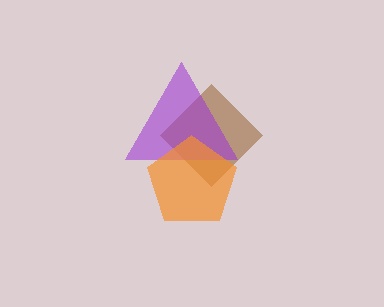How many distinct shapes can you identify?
There are 3 distinct shapes: a brown diamond, a purple triangle, an orange pentagon.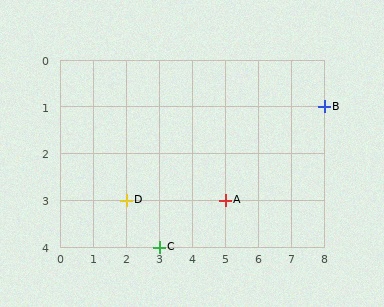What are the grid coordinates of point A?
Point A is at grid coordinates (5, 3).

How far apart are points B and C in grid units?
Points B and C are 5 columns and 3 rows apart (about 5.8 grid units diagonally).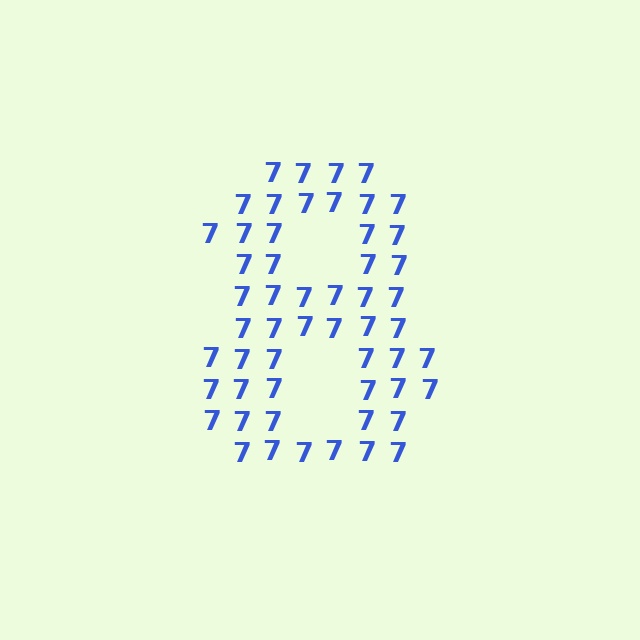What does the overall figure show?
The overall figure shows the digit 8.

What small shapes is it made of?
It is made of small digit 7's.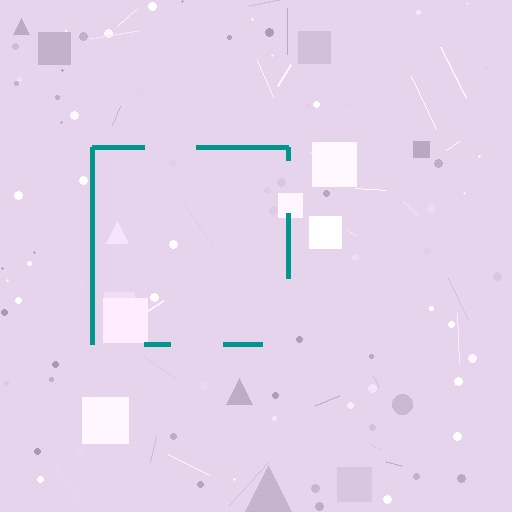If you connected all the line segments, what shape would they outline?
They would outline a square.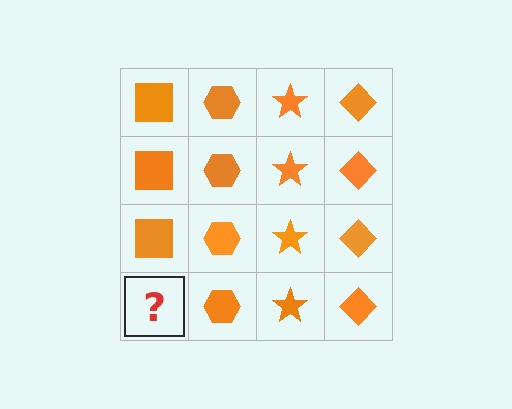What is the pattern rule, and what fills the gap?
The rule is that each column has a consistent shape. The gap should be filled with an orange square.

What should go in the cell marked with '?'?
The missing cell should contain an orange square.